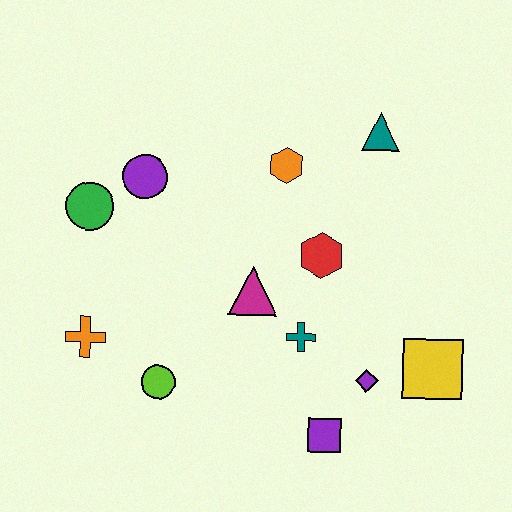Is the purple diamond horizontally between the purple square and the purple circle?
No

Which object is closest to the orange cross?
The lime circle is closest to the orange cross.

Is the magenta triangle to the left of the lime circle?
No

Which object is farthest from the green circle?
The yellow square is farthest from the green circle.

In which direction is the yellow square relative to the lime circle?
The yellow square is to the right of the lime circle.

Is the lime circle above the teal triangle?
No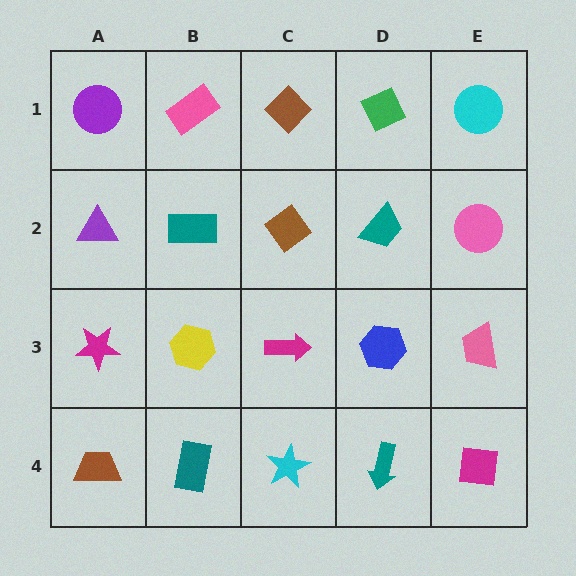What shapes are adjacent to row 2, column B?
A pink rectangle (row 1, column B), a yellow hexagon (row 3, column B), a purple triangle (row 2, column A), a brown diamond (row 2, column C).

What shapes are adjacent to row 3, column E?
A pink circle (row 2, column E), a magenta square (row 4, column E), a blue hexagon (row 3, column D).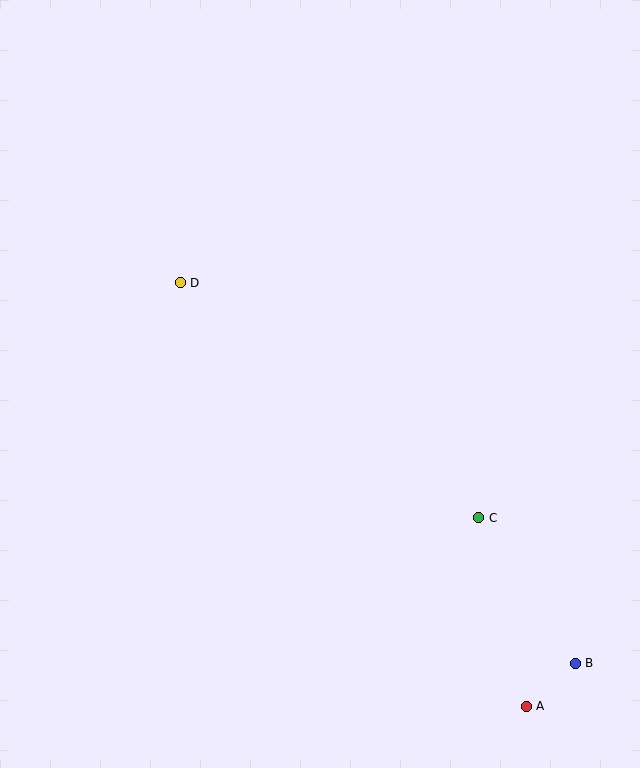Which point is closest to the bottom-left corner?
Point D is closest to the bottom-left corner.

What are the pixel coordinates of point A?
Point A is at (526, 706).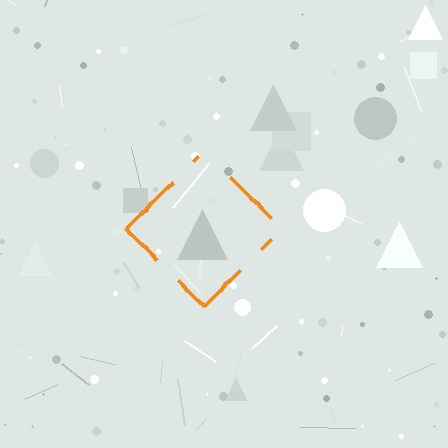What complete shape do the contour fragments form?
The contour fragments form a diamond.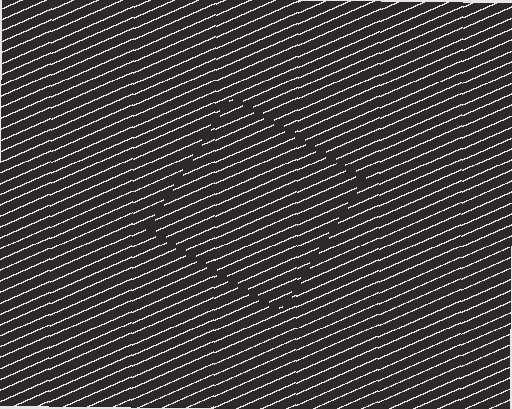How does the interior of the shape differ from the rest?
The interior of the shape contains the same grating, shifted by half a period — the contour is defined by the phase discontinuity where line-ends from the inner and outer gratings abut.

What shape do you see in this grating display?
An illusory square. The interior of the shape contains the same grating, shifted by half a period — the contour is defined by the phase discontinuity where line-ends from the inner and outer gratings abut.